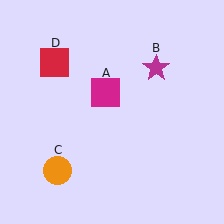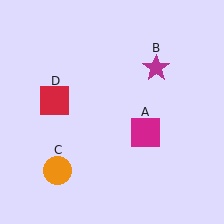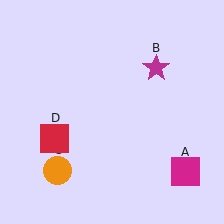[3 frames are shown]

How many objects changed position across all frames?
2 objects changed position: magenta square (object A), red square (object D).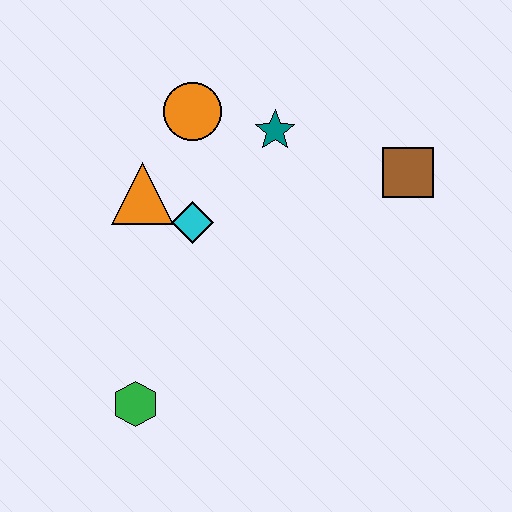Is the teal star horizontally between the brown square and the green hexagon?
Yes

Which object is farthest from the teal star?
The green hexagon is farthest from the teal star.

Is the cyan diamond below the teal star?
Yes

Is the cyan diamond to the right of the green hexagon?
Yes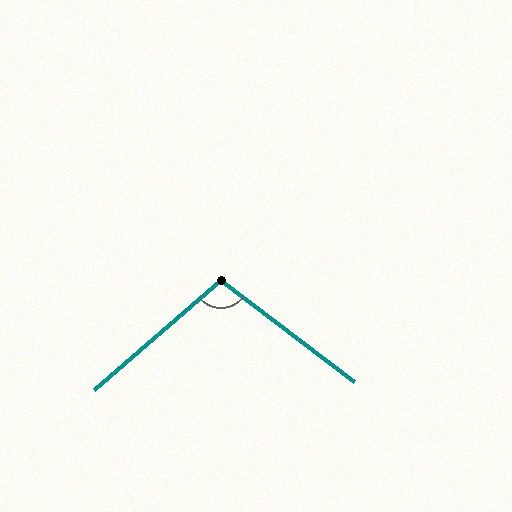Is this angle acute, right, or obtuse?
It is obtuse.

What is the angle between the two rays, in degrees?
Approximately 102 degrees.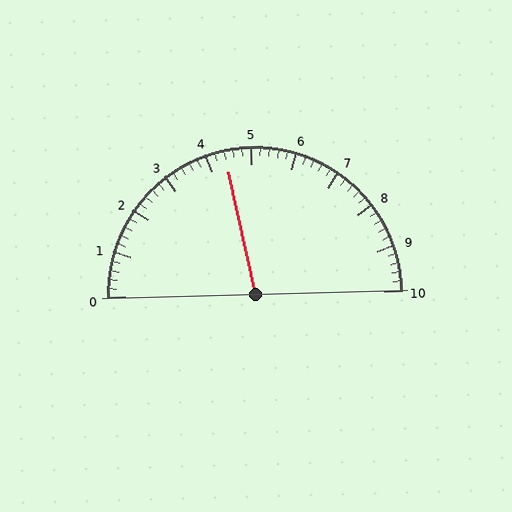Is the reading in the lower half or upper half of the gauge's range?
The reading is in the lower half of the range (0 to 10).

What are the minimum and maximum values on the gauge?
The gauge ranges from 0 to 10.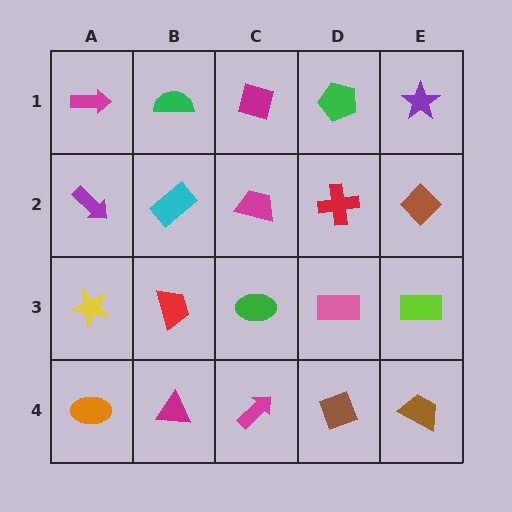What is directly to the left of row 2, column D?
A magenta trapezoid.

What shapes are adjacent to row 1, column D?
A red cross (row 2, column D), a magenta square (row 1, column C), a purple star (row 1, column E).